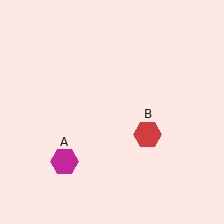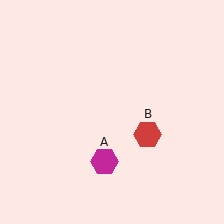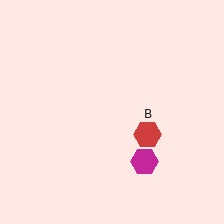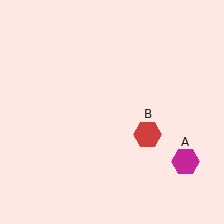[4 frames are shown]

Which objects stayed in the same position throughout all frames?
Red hexagon (object B) remained stationary.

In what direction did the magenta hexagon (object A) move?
The magenta hexagon (object A) moved right.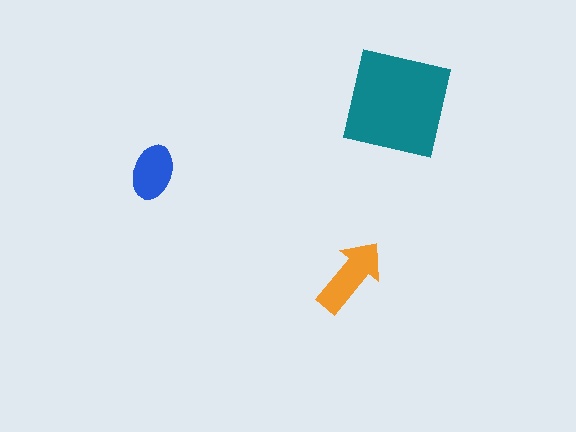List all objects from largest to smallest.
The teal square, the orange arrow, the blue ellipse.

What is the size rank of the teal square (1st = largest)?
1st.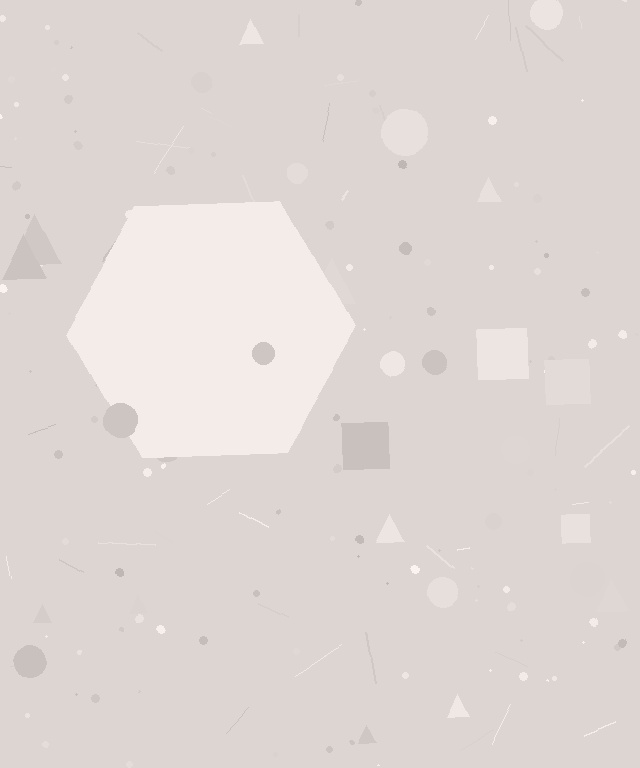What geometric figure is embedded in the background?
A hexagon is embedded in the background.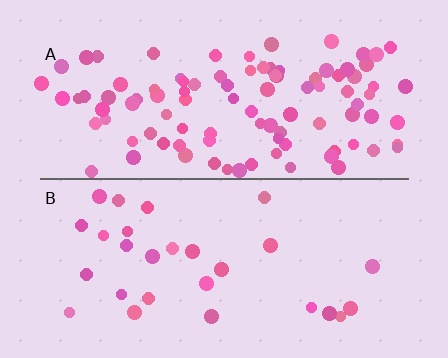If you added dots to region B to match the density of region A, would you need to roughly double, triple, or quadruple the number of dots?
Approximately triple.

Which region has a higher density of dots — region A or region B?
A (the top).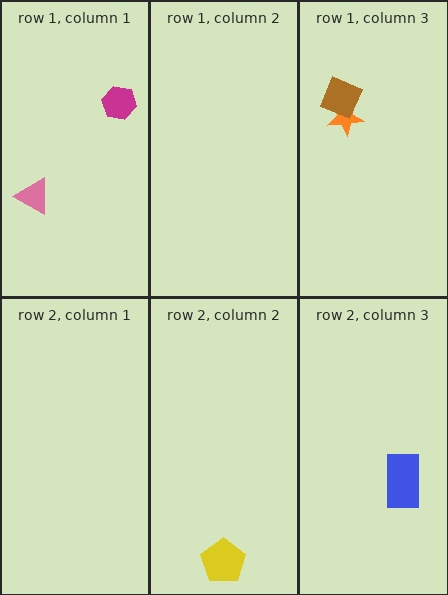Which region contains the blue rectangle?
The row 2, column 3 region.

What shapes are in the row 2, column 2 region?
The yellow pentagon.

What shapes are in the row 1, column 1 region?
The pink triangle, the magenta hexagon.